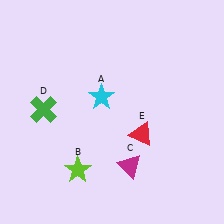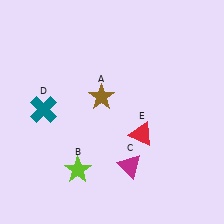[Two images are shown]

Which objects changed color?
A changed from cyan to brown. D changed from green to teal.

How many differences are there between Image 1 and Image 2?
There are 2 differences between the two images.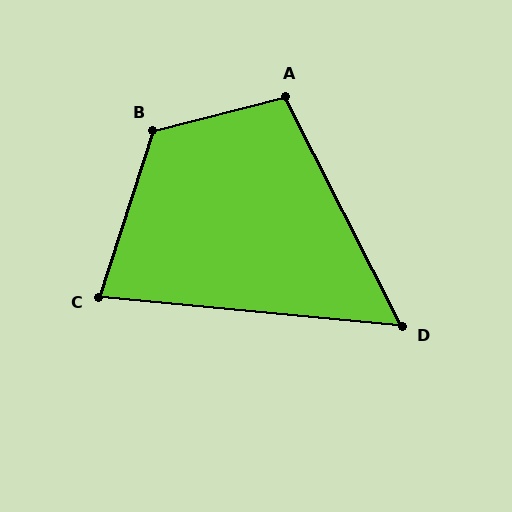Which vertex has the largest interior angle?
B, at approximately 122 degrees.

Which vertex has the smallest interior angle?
D, at approximately 58 degrees.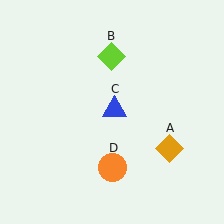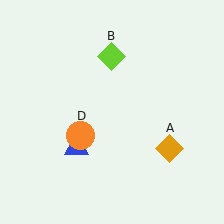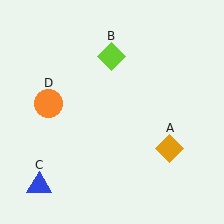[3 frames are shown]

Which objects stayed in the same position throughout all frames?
Orange diamond (object A) and lime diamond (object B) remained stationary.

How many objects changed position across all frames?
2 objects changed position: blue triangle (object C), orange circle (object D).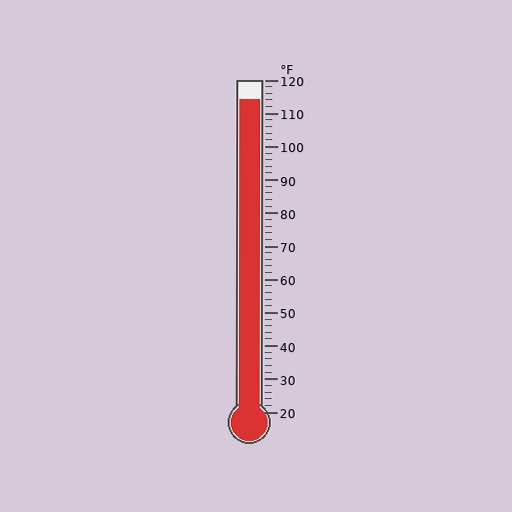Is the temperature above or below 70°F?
The temperature is above 70°F.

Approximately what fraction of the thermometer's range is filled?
The thermometer is filled to approximately 95% of its range.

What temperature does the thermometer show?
The thermometer shows approximately 114°F.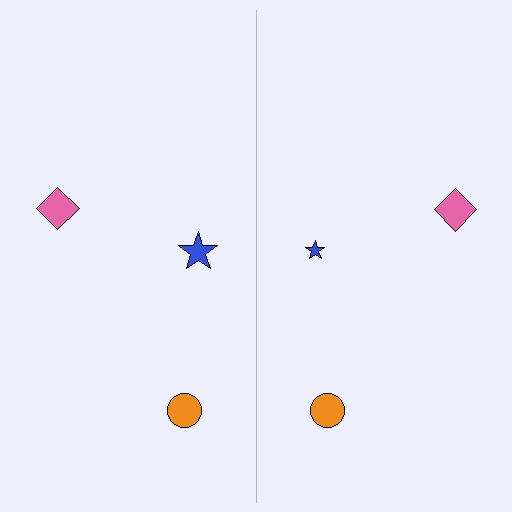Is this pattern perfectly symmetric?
No, the pattern is not perfectly symmetric. The blue star on the right side has a different size than its mirror counterpart.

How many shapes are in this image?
There are 6 shapes in this image.